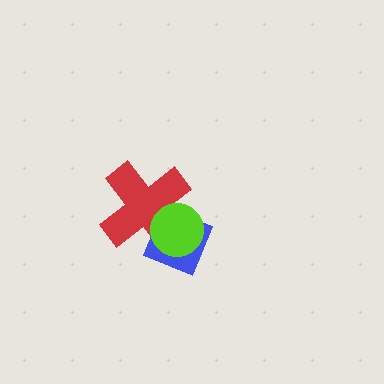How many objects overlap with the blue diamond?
2 objects overlap with the blue diamond.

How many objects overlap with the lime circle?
2 objects overlap with the lime circle.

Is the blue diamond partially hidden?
Yes, it is partially covered by another shape.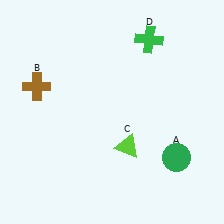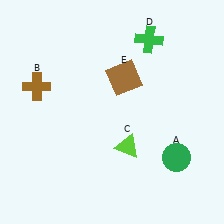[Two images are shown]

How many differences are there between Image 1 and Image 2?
There is 1 difference between the two images.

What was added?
A brown square (E) was added in Image 2.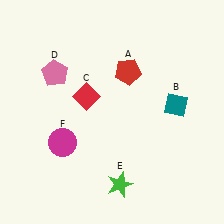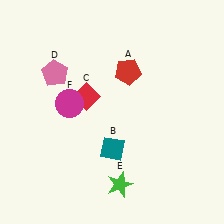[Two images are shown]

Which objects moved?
The objects that moved are: the teal diamond (B), the magenta circle (F).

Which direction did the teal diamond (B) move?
The teal diamond (B) moved left.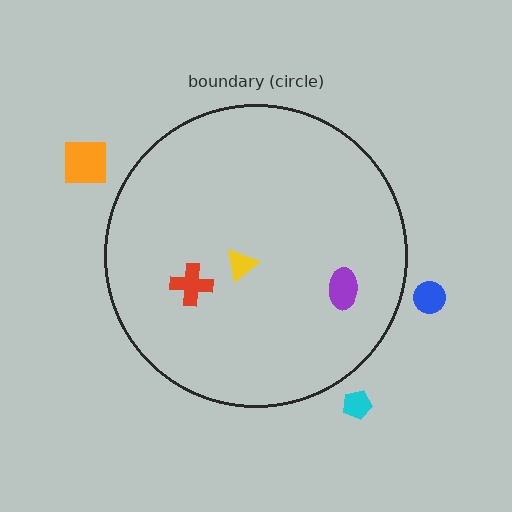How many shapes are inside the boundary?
3 inside, 3 outside.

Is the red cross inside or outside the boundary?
Inside.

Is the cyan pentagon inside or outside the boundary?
Outside.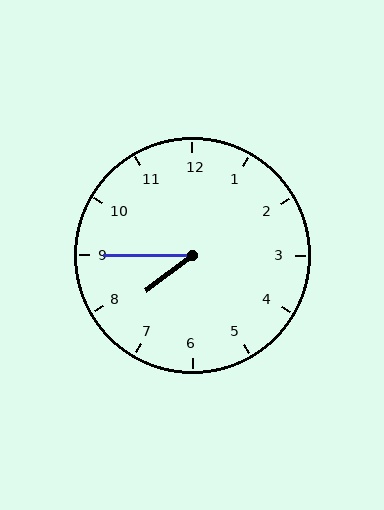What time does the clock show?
7:45.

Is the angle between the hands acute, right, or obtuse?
It is acute.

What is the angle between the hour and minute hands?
Approximately 38 degrees.